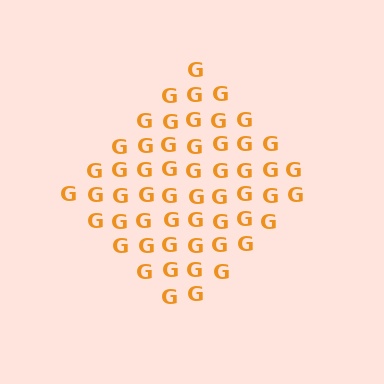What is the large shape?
The large shape is a diamond.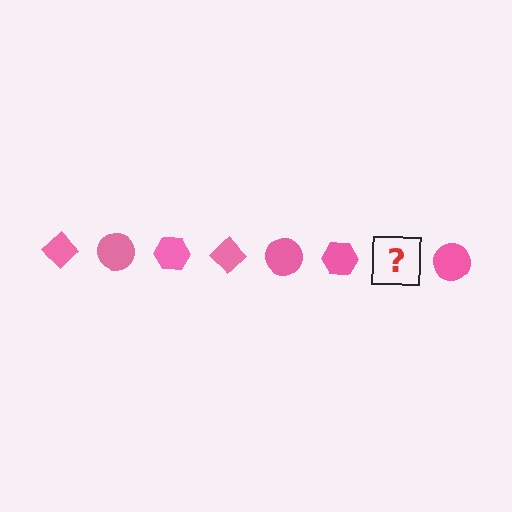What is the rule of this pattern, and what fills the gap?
The rule is that the pattern cycles through diamond, circle, hexagon shapes in pink. The gap should be filled with a pink diamond.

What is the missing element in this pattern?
The missing element is a pink diamond.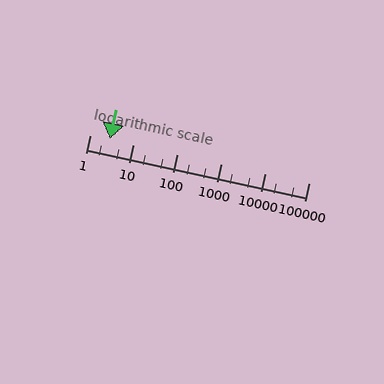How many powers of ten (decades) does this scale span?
The scale spans 5 decades, from 1 to 100000.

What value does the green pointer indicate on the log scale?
The pointer indicates approximately 2.8.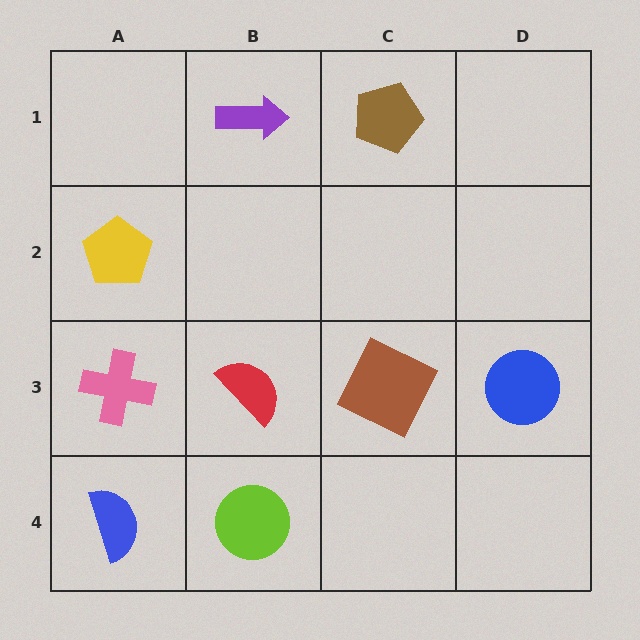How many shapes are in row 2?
1 shape.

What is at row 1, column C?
A brown pentagon.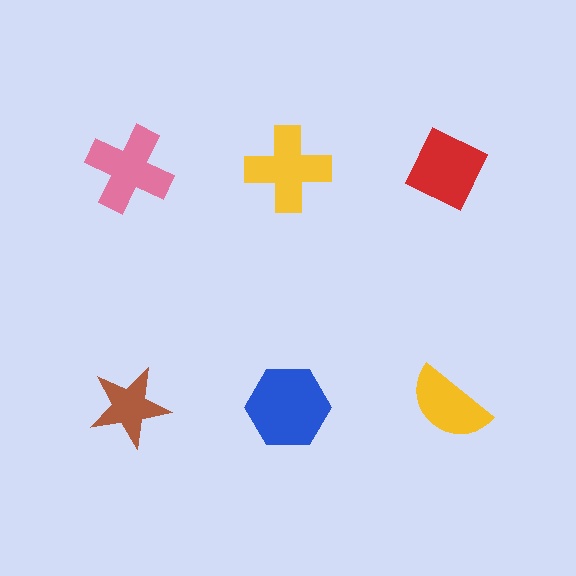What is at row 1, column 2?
A yellow cross.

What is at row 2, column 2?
A blue hexagon.